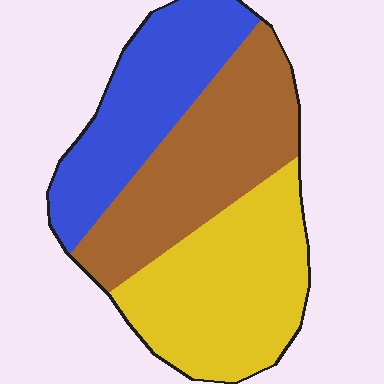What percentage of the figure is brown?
Brown covers about 35% of the figure.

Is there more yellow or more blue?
Yellow.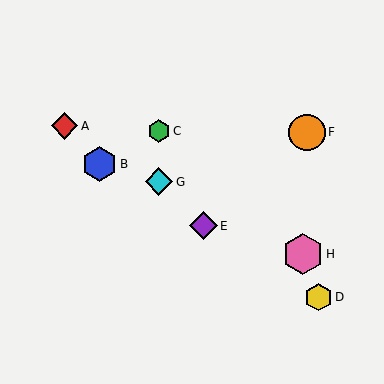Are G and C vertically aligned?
Yes, both are at x≈159.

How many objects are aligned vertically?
2 objects (C, G) are aligned vertically.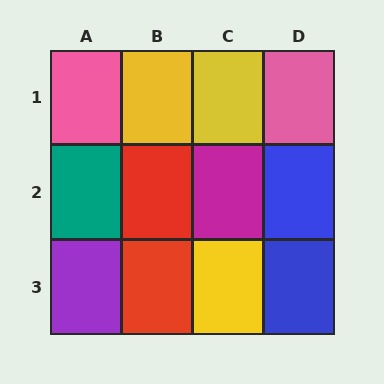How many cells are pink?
2 cells are pink.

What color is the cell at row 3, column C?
Yellow.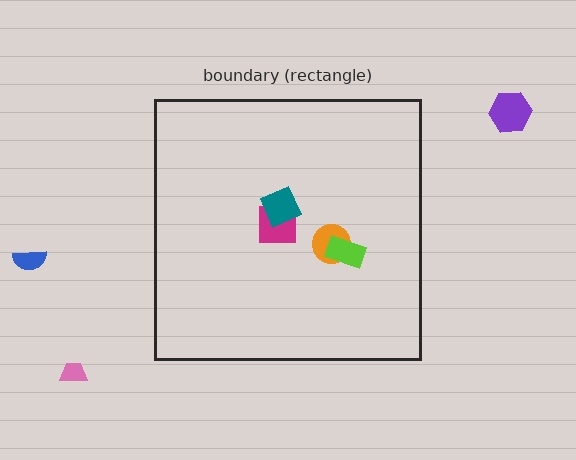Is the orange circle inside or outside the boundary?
Inside.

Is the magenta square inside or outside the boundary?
Inside.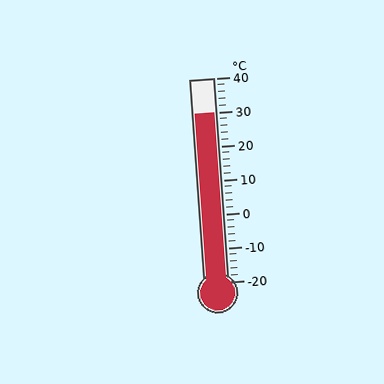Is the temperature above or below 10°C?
The temperature is above 10°C.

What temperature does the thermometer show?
The thermometer shows approximately 30°C.